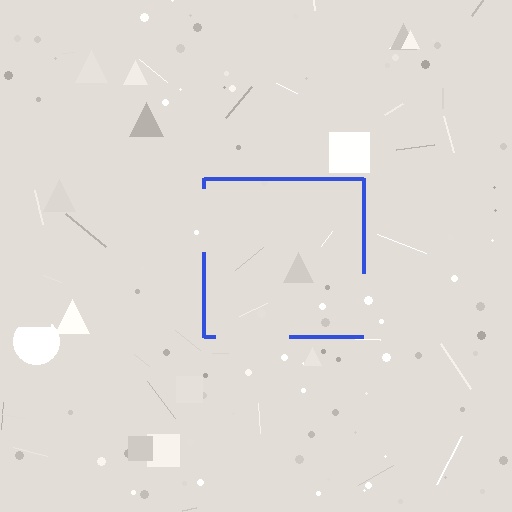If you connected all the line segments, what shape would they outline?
They would outline a square.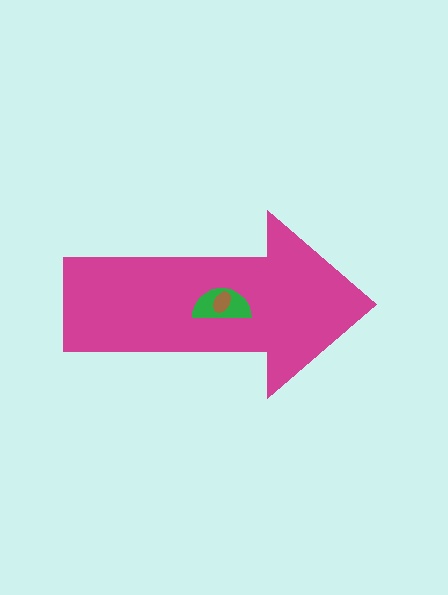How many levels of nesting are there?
3.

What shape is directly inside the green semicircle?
The brown ellipse.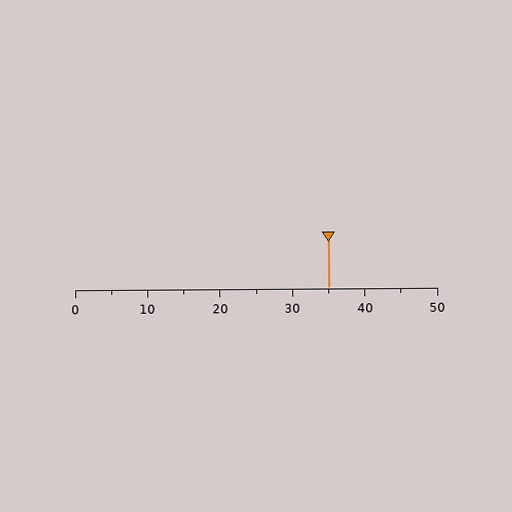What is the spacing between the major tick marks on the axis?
The major ticks are spaced 10 apart.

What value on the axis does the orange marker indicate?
The marker indicates approximately 35.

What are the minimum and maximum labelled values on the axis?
The axis runs from 0 to 50.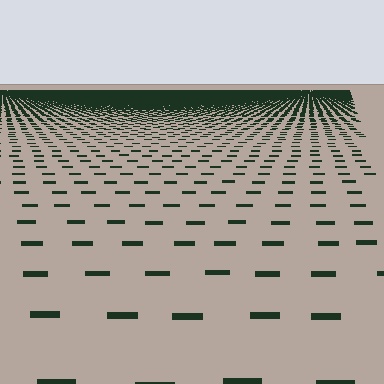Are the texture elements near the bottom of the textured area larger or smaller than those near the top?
Larger. Near the bottom, elements are closer to the viewer and appear at a bigger on-screen size.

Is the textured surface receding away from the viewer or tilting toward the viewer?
The surface is receding away from the viewer. Texture elements get smaller and denser toward the top.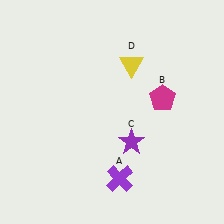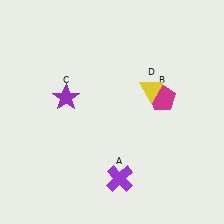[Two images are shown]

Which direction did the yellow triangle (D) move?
The yellow triangle (D) moved down.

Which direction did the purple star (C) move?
The purple star (C) moved left.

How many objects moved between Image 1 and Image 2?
2 objects moved between the two images.